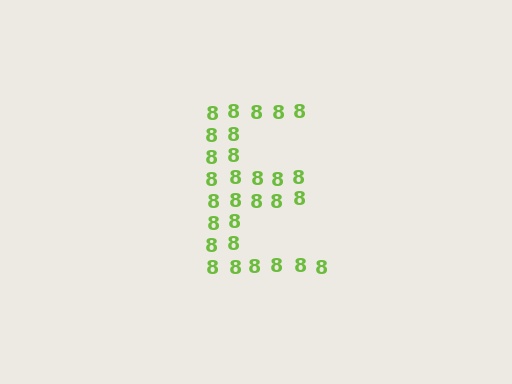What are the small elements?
The small elements are digit 8's.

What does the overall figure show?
The overall figure shows the letter E.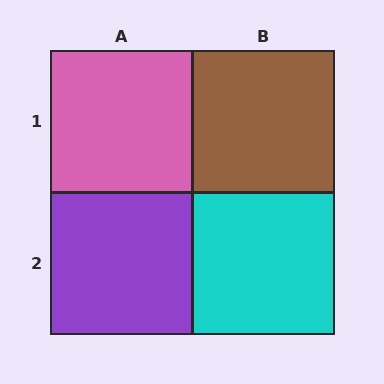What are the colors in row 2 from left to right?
Purple, cyan.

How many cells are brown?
1 cell is brown.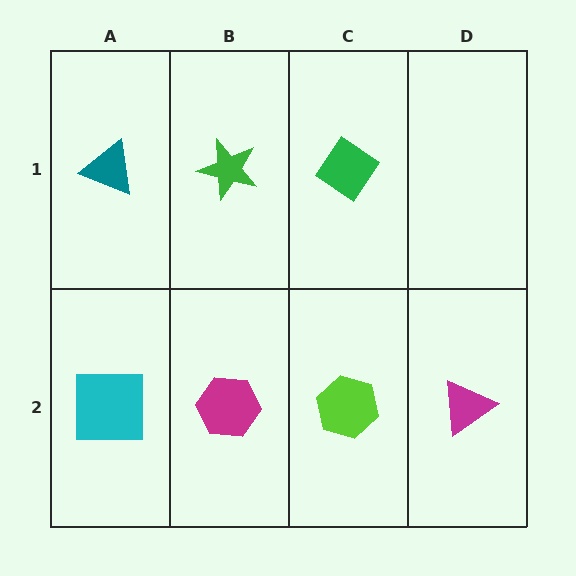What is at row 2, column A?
A cyan square.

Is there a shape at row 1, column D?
No, that cell is empty.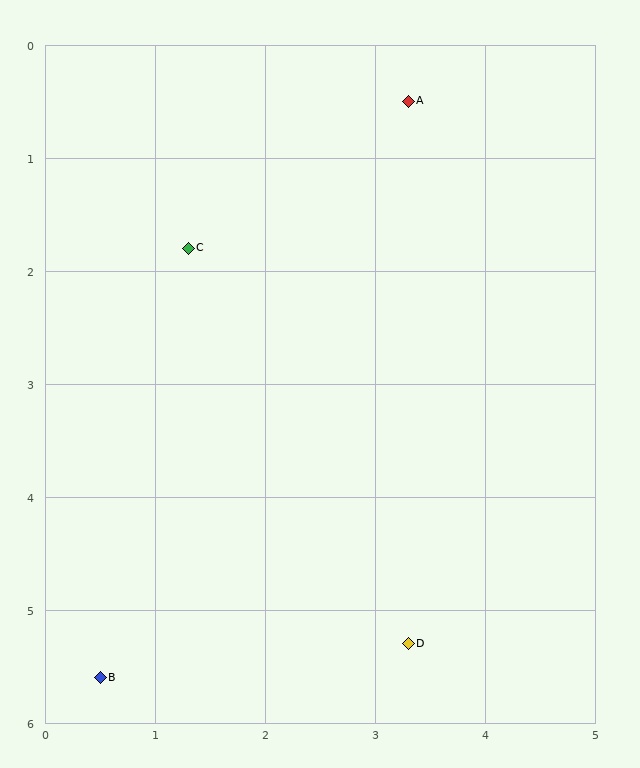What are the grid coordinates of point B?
Point B is at approximately (0.5, 5.6).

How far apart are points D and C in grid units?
Points D and C are about 4.0 grid units apart.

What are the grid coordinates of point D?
Point D is at approximately (3.3, 5.3).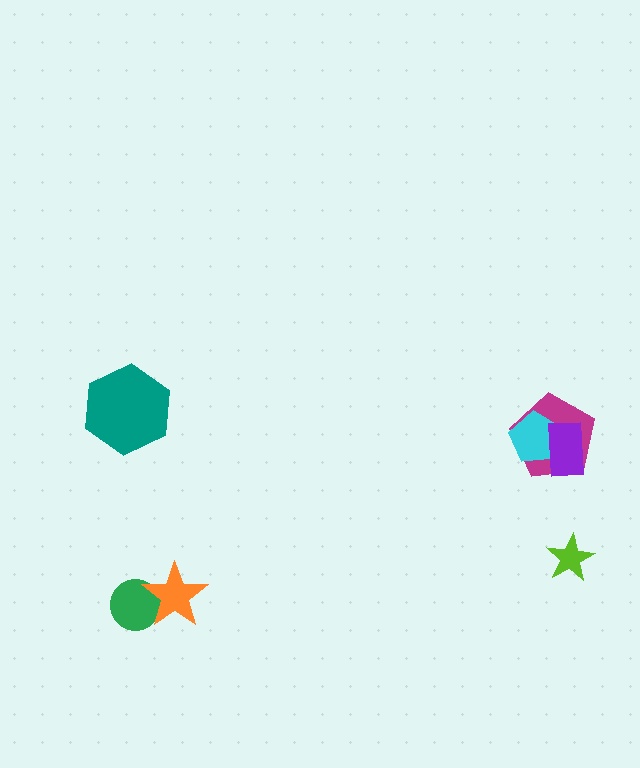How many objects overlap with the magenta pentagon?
2 objects overlap with the magenta pentagon.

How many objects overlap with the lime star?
0 objects overlap with the lime star.